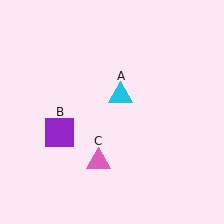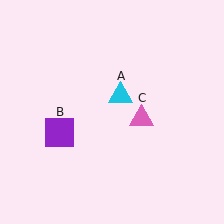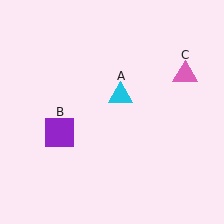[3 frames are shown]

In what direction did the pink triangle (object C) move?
The pink triangle (object C) moved up and to the right.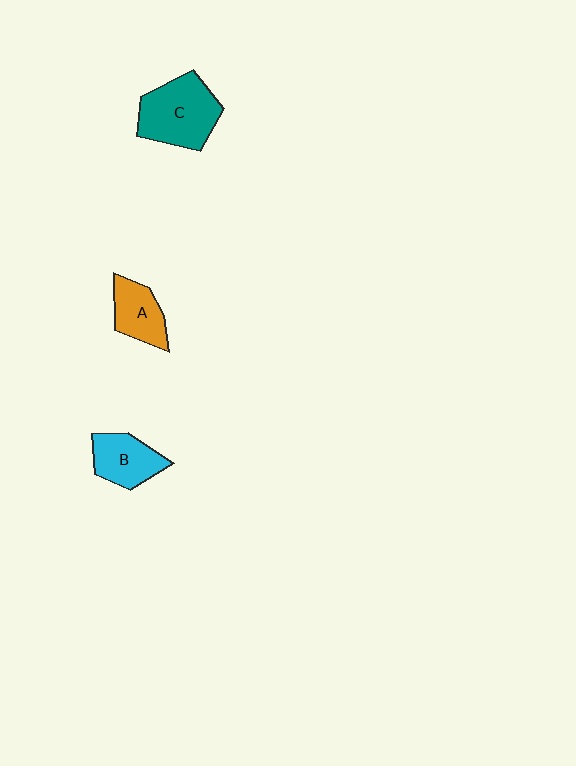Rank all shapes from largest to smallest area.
From largest to smallest: C (teal), B (cyan), A (orange).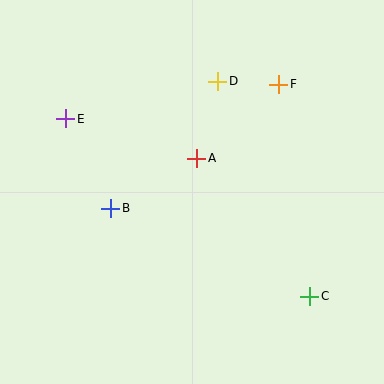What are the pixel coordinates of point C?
Point C is at (310, 296).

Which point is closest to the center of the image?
Point A at (197, 158) is closest to the center.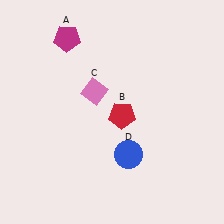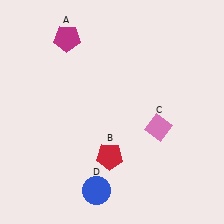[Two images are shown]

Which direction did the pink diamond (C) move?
The pink diamond (C) moved right.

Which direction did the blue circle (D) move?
The blue circle (D) moved down.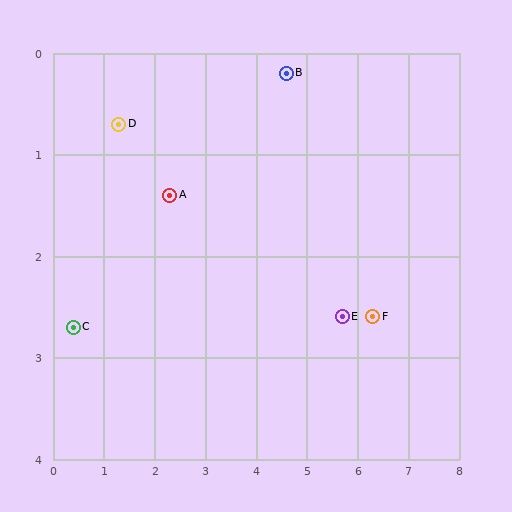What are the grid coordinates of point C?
Point C is at approximately (0.4, 2.7).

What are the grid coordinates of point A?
Point A is at approximately (2.3, 1.4).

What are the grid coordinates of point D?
Point D is at approximately (1.3, 0.7).